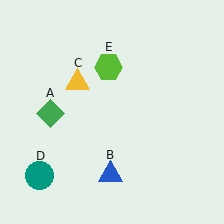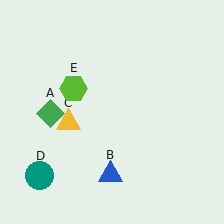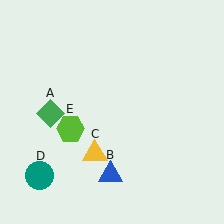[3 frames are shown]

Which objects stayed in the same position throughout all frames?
Green diamond (object A) and blue triangle (object B) and teal circle (object D) remained stationary.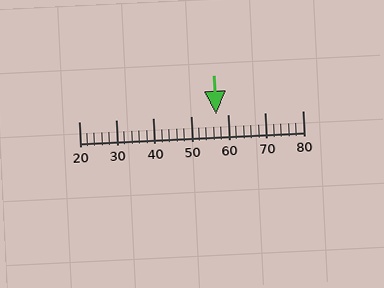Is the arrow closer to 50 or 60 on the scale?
The arrow is closer to 60.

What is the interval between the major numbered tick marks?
The major tick marks are spaced 10 units apart.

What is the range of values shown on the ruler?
The ruler shows values from 20 to 80.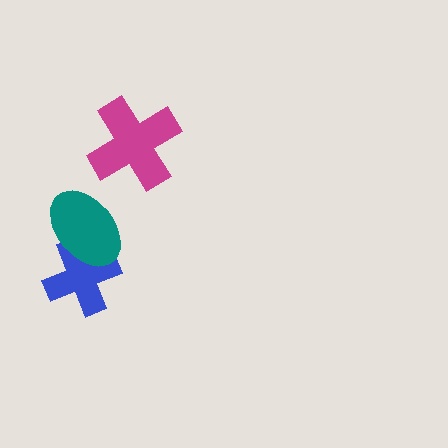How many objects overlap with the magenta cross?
0 objects overlap with the magenta cross.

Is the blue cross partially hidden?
Yes, it is partially covered by another shape.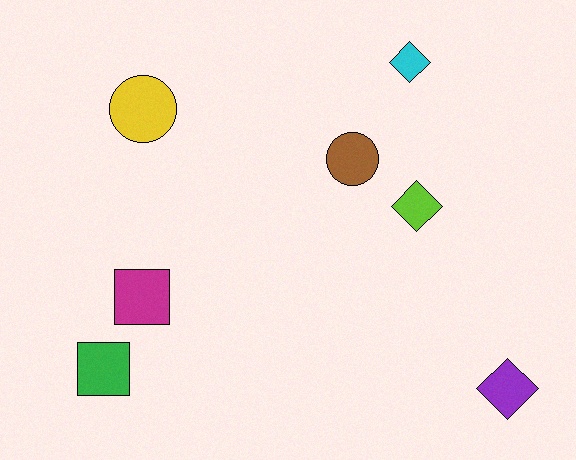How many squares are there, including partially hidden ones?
There are 2 squares.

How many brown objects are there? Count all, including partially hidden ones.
There is 1 brown object.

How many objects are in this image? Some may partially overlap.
There are 7 objects.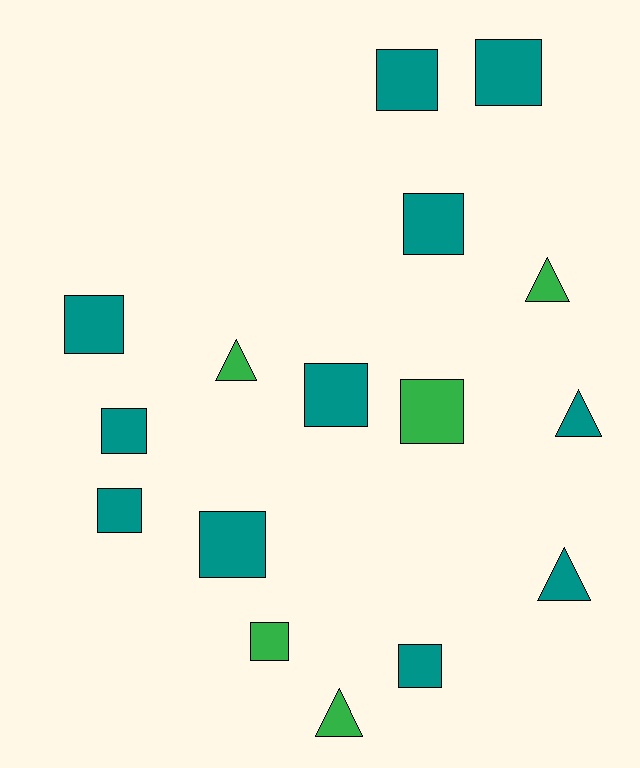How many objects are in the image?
There are 16 objects.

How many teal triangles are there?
There are 2 teal triangles.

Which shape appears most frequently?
Square, with 11 objects.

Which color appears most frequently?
Teal, with 11 objects.